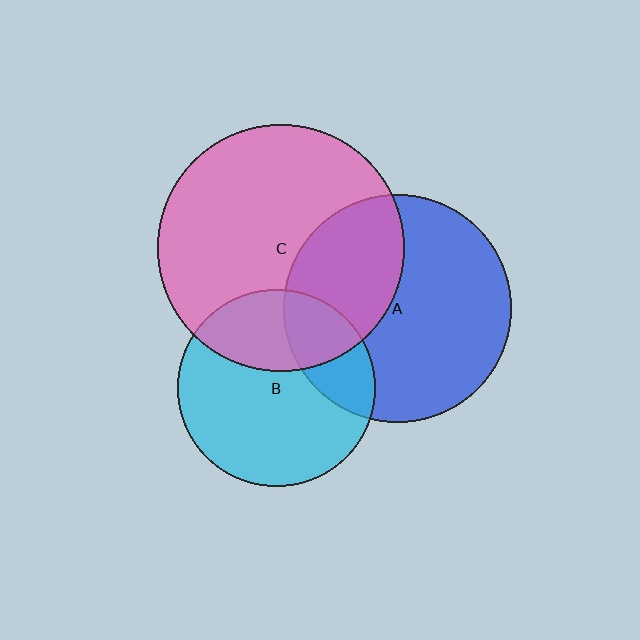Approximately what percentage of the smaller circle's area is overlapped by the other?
Approximately 35%.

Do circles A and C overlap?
Yes.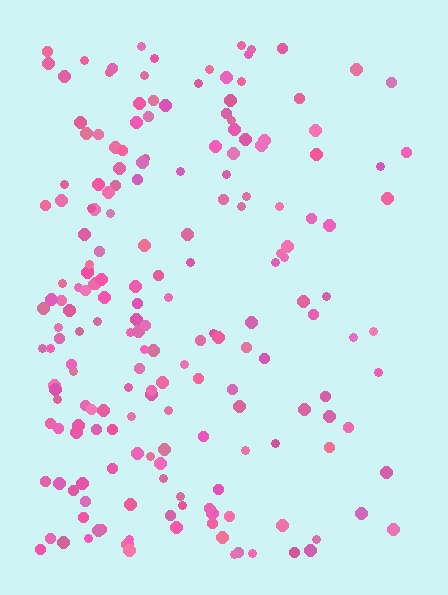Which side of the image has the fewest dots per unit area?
The right.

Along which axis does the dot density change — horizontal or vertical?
Horizontal.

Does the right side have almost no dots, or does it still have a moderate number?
Still a moderate number, just noticeably fewer than the left.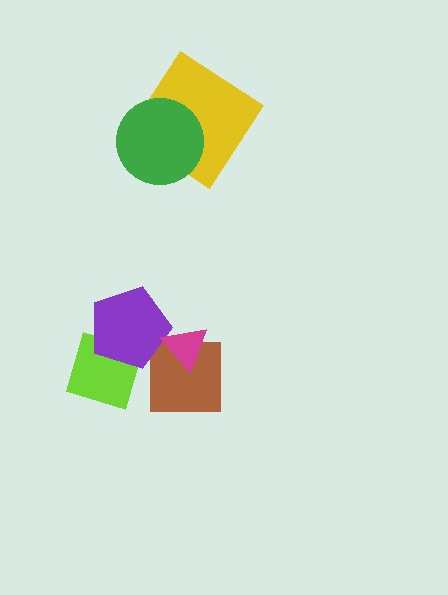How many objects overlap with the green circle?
1 object overlaps with the green circle.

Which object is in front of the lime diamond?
The purple pentagon is in front of the lime diamond.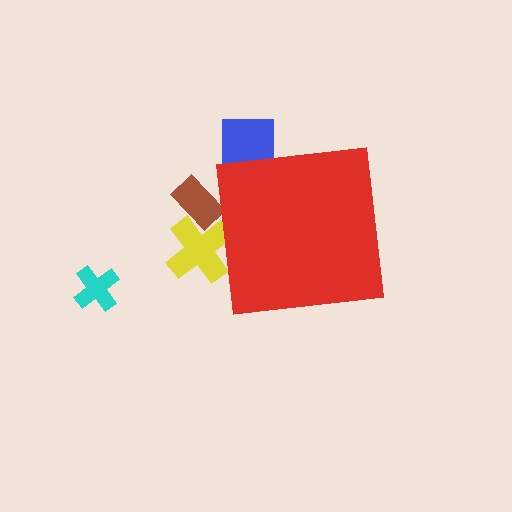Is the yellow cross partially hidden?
Yes, the yellow cross is partially hidden behind the red square.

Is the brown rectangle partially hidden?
Yes, the brown rectangle is partially hidden behind the red square.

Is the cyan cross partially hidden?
No, the cyan cross is fully visible.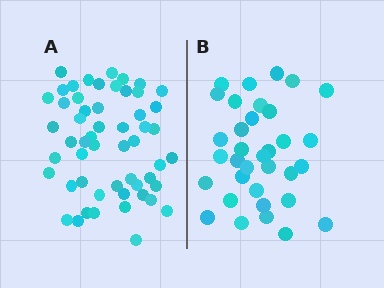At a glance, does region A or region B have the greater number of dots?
Region A (the left region) has more dots.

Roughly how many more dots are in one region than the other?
Region A has approximately 20 more dots than region B.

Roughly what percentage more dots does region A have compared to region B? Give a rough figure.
About 60% more.